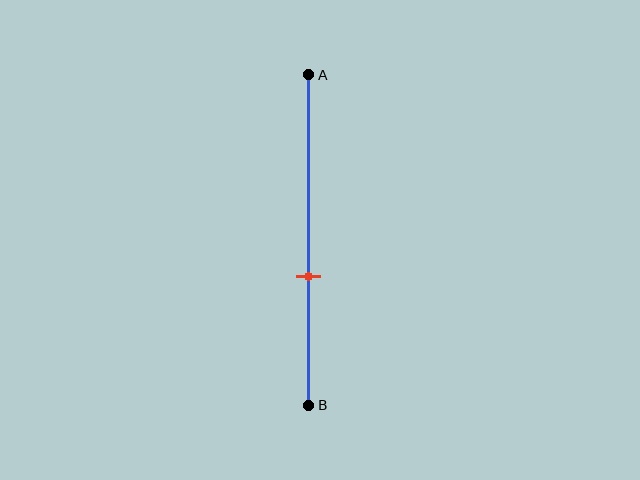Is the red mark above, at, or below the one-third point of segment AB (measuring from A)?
The red mark is below the one-third point of segment AB.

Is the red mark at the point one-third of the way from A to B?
No, the mark is at about 60% from A, not at the 33% one-third point.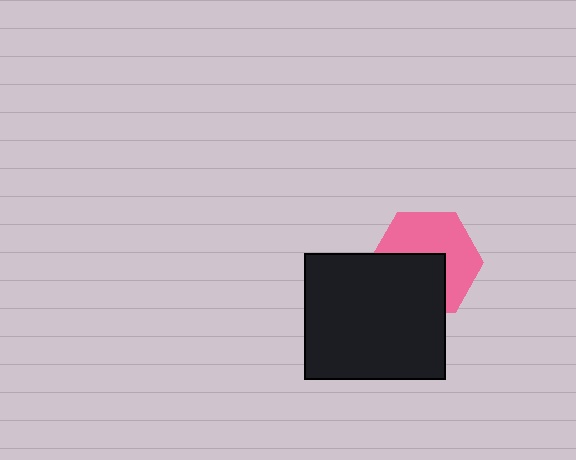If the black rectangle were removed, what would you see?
You would see the complete pink hexagon.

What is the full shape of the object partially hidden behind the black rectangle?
The partially hidden object is a pink hexagon.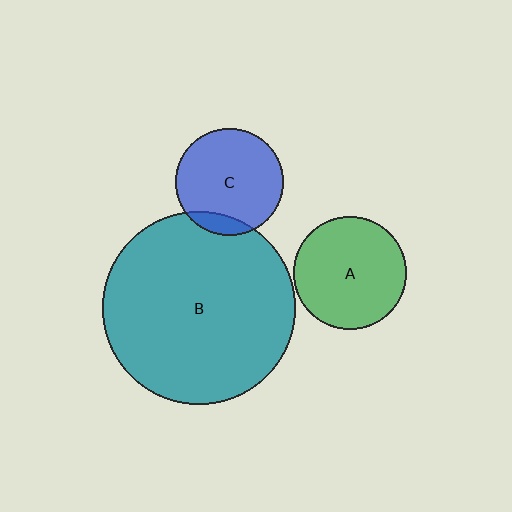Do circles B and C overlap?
Yes.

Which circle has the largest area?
Circle B (teal).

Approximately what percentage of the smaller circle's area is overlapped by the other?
Approximately 10%.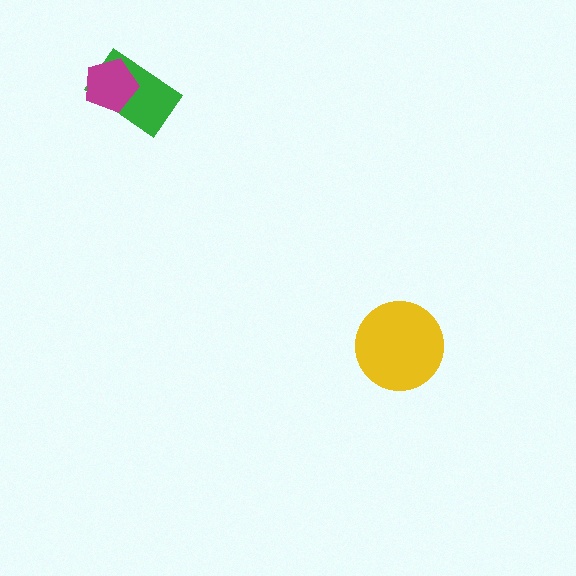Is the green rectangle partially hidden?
Yes, it is partially covered by another shape.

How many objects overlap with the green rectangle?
1 object overlaps with the green rectangle.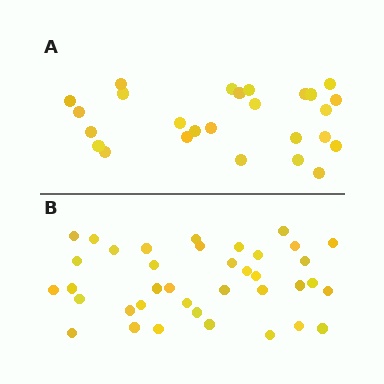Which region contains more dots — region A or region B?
Region B (the bottom region) has more dots.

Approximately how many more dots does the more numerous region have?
Region B has roughly 12 or so more dots than region A.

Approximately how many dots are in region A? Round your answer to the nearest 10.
About 30 dots. (The exact count is 26, which rounds to 30.)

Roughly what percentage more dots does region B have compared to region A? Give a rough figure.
About 45% more.